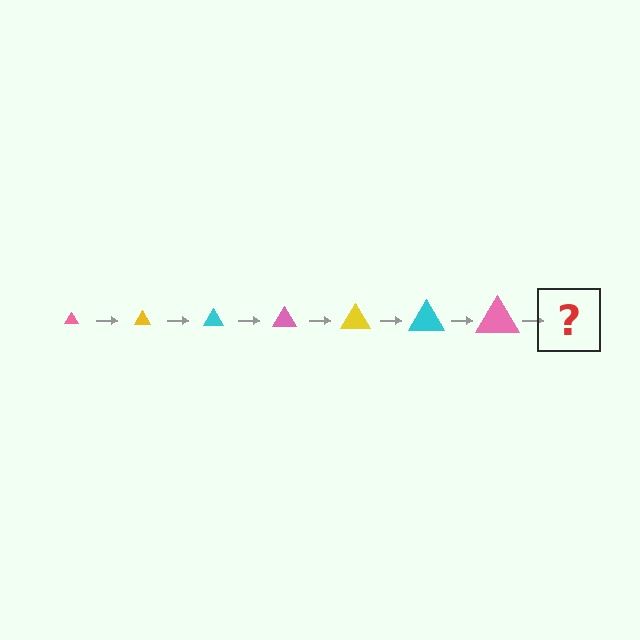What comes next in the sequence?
The next element should be a yellow triangle, larger than the previous one.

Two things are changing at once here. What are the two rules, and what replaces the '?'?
The two rules are that the triangle grows larger each step and the color cycles through pink, yellow, and cyan. The '?' should be a yellow triangle, larger than the previous one.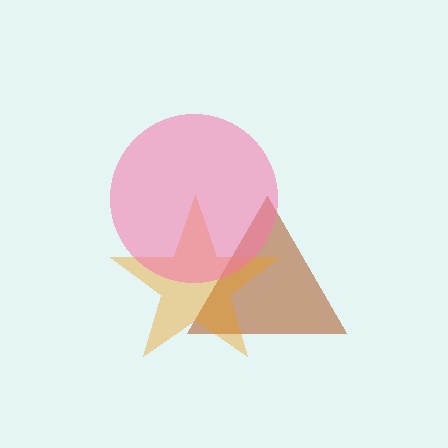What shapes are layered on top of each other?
The layered shapes are: a brown triangle, an orange star, a pink circle.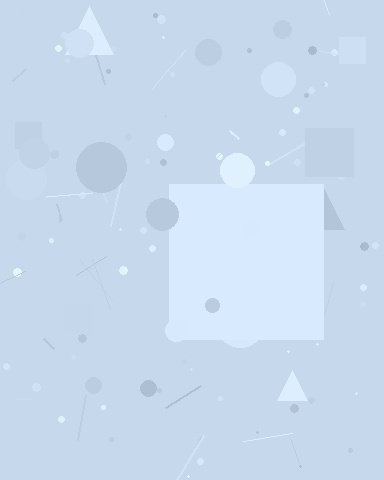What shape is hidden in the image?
A square is hidden in the image.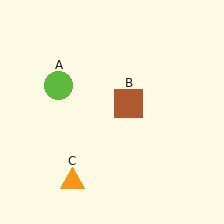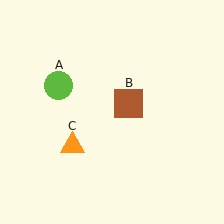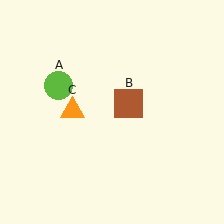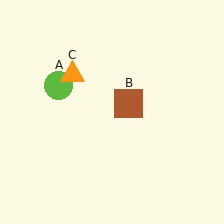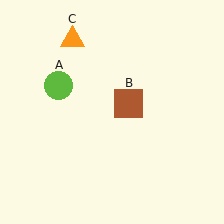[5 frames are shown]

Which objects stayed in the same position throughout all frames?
Lime circle (object A) and brown square (object B) remained stationary.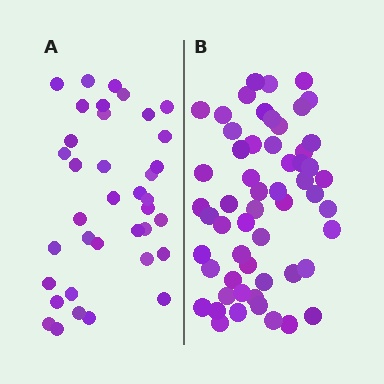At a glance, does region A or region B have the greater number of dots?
Region B (the right region) has more dots.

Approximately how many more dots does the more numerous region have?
Region B has approximately 20 more dots than region A.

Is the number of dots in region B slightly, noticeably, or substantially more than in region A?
Region B has substantially more. The ratio is roughly 1.5 to 1.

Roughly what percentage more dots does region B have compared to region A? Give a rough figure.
About 50% more.